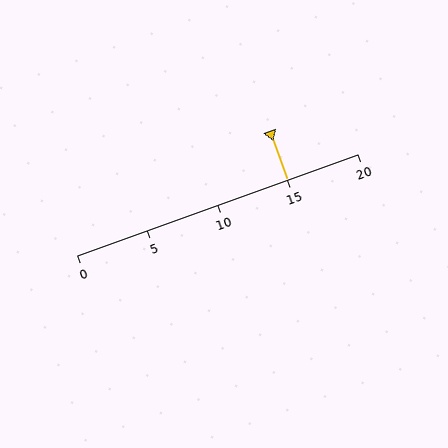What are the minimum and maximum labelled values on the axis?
The axis runs from 0 to 20.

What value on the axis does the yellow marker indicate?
The marker indicates approximately 15.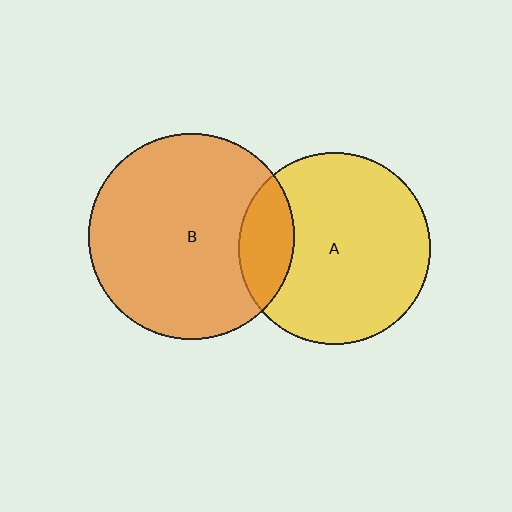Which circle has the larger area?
Circle B (orange).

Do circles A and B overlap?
Yes.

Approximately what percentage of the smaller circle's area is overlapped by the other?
Approximately 20%.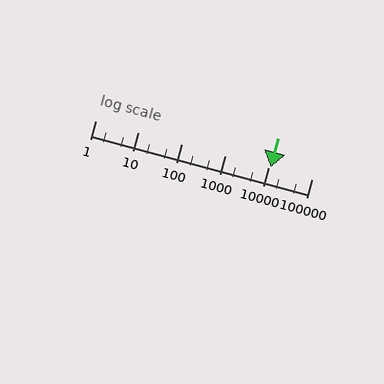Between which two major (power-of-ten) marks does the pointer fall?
The pointer is between 10000 and 100000.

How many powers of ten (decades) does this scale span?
The scale spans 5 decades, from 1 to 100000.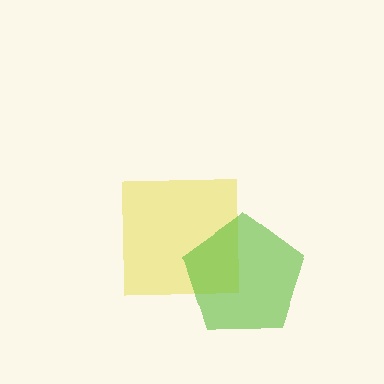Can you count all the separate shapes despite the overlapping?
Yes, there are 2 separate shapes.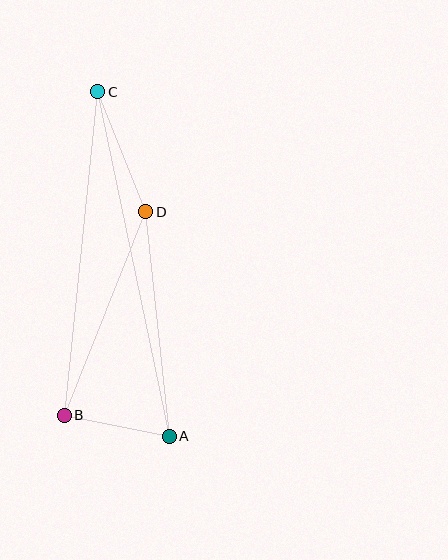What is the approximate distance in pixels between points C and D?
The distance between C and D is approximately 129 pixels.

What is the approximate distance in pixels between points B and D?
The distance between B and D is approximately 219 pixels.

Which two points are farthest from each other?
Points A and C are farthest from each other.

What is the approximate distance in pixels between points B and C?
The distance between B and C is approximately 325 pixels.